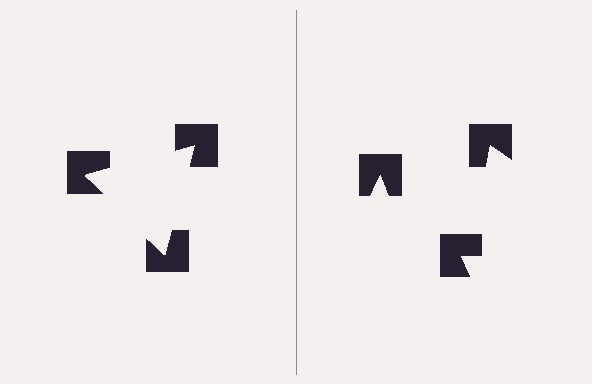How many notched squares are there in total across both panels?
6 — 3 on each side.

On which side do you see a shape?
An illusory triangle appears on the left side. On the right side the wedge cuts are rotated, so no coherent shape forms.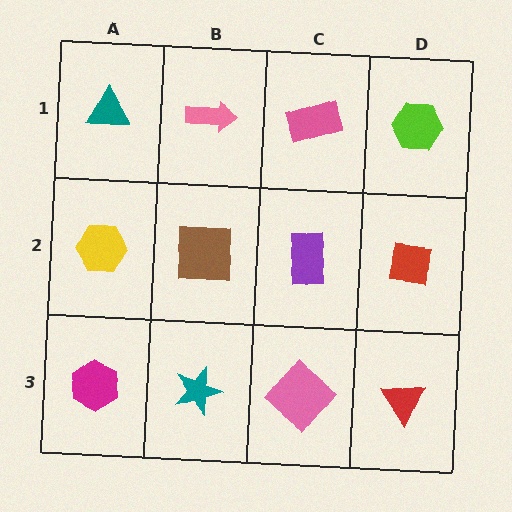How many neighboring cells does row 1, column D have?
2.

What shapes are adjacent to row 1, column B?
A brown square (row 2, column B), a teal triangle (row 1, column A), a pink rectangle (row 1, column C).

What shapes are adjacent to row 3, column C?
A purple rectangle (row 2, column C), a teal star (row 3, column B), a red triangle (row 3, column D).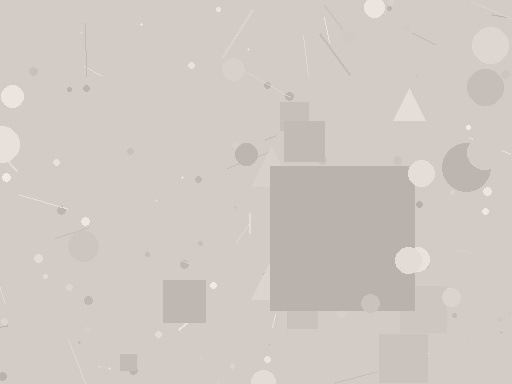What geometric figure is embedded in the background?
A square is embedded in the background.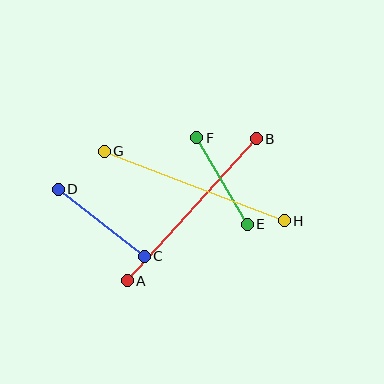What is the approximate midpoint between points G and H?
The midpoint is at approximately (194, 186) pixels.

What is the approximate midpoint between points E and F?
The midpoint is at approximately (222, 181) pixels.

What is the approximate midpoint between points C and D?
The midpoint is at approximately (101, 223) pixels.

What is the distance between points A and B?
The distance is approximately 192 pixels.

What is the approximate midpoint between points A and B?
The midpoint is at approximately (192, 210) pixels.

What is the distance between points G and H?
The distance is approximately 193 pixels.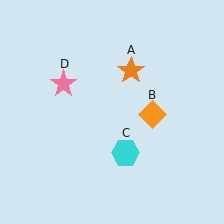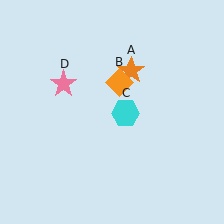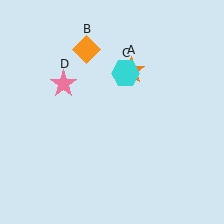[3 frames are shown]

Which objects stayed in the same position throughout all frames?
Orange star (object A) and pink star (object D) remained stationary.